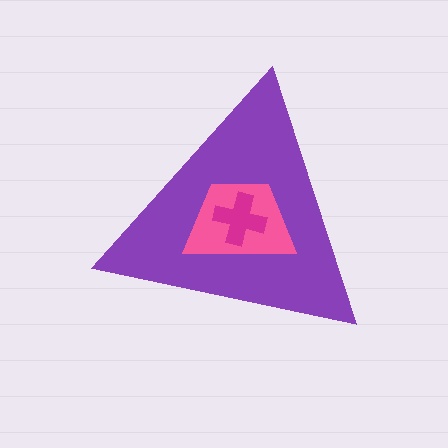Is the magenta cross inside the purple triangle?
Yes.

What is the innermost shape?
The magenta cross.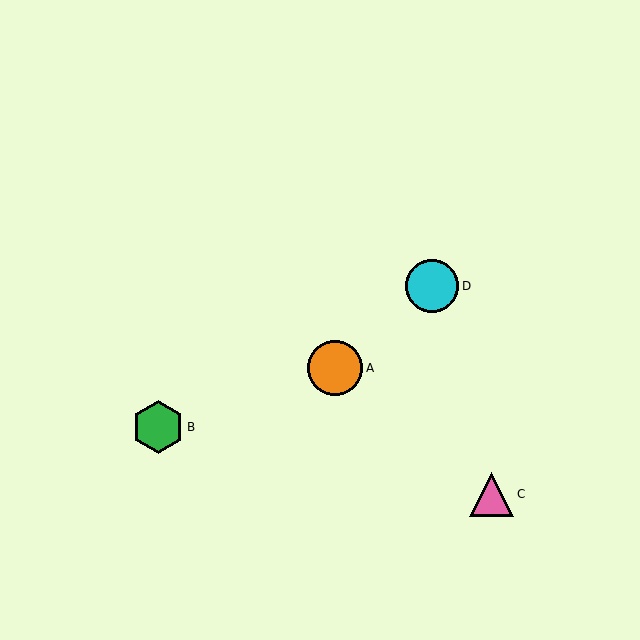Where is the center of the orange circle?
The center of the orange circle is at (335, 368).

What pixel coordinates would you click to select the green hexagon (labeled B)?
Click at (158, 427) to select the green hexagon B.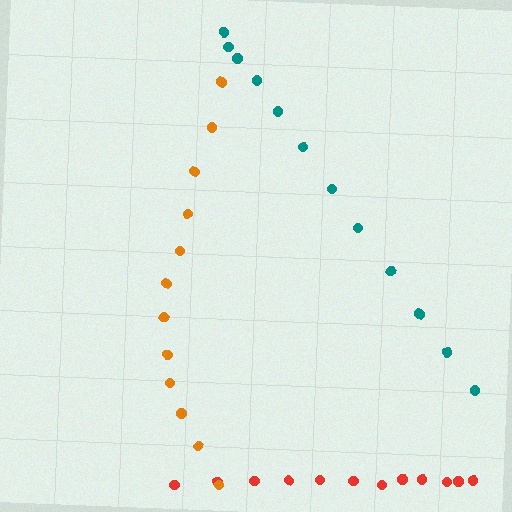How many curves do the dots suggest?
There are 3 distinct paths.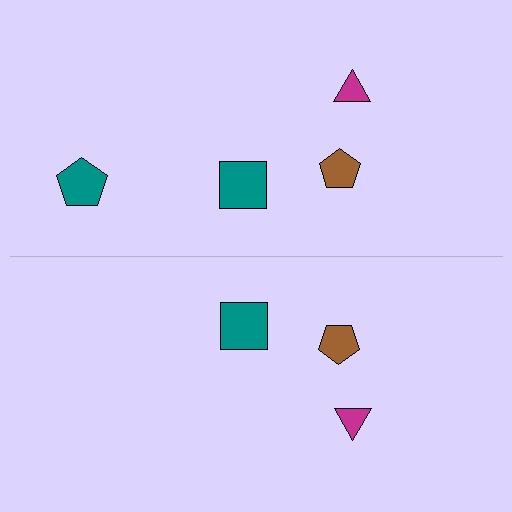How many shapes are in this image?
There are 7 shapes in this image.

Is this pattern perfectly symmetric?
No, the pattern is not perfectly symmetric. A teal pentagon is missing from the bottom side.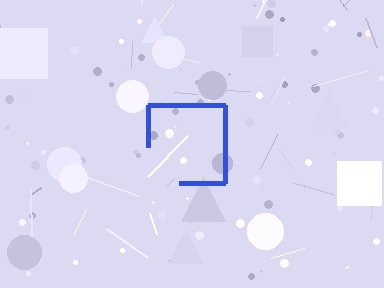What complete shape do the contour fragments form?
The contour fragments form a square.